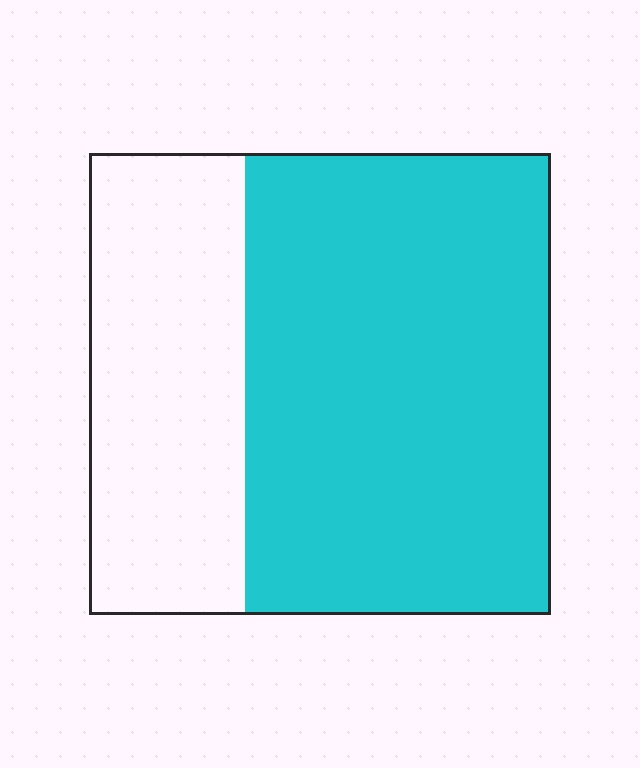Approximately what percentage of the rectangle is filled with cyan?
Approximately 65%.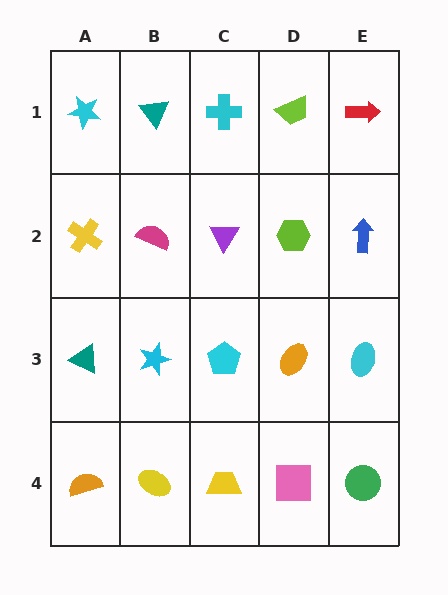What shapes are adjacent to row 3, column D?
A lime hexagon (row 2, column D), a pink square (row 4, column D), a cyan pentagon (row 3, column C), a cyan ellipse (row 3, column E).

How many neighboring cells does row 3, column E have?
3.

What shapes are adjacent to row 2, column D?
A lime trapezoid (row 1, column D), an orange ellipse (row 3, column D), a purple triangle (row 2, column C), a blue arrow (row 2, column E).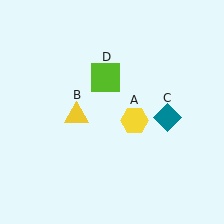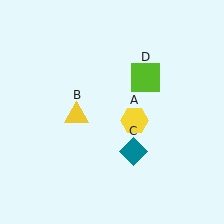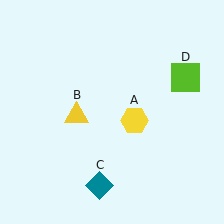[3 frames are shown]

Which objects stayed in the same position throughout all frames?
Yellow hexagon (object A) and yellow triangle (object B) remained stationary.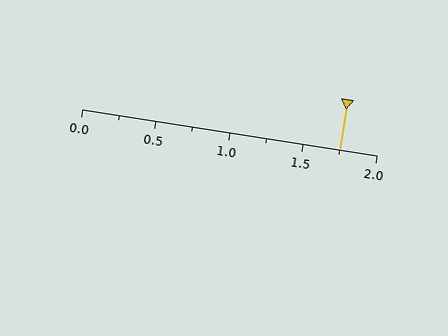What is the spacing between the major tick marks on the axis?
The major ticks are spaced 0.5 apart.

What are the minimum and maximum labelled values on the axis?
The axis runs from 0.0 to 2.0.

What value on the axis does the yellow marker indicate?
The marker indicates approximately 1.75.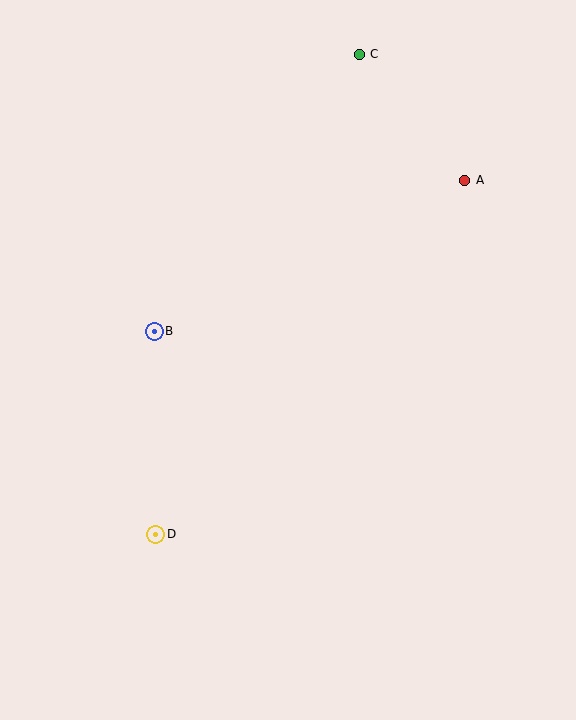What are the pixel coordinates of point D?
Point D is at (156, 534).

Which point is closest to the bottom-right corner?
Point D is closest to the bottom-right corner.